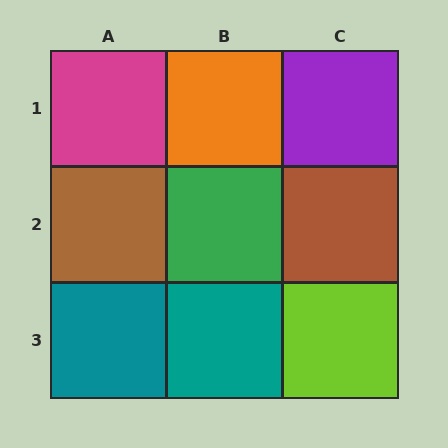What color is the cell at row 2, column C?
Brown.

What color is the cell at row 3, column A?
Teal.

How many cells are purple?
1 cell is purple.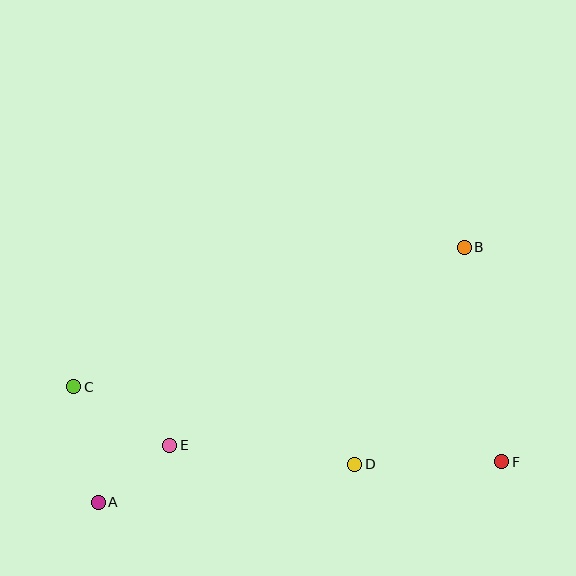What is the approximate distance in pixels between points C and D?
The distance between C and D is approximately 292 pixels.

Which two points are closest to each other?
Points A and E are closest to each other.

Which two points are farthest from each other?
Points A and B are farthest from each other.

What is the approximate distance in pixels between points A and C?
The distance between A and C is approximately 119 pixels.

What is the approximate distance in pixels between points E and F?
The distance between E and F is approximately 332 pixels.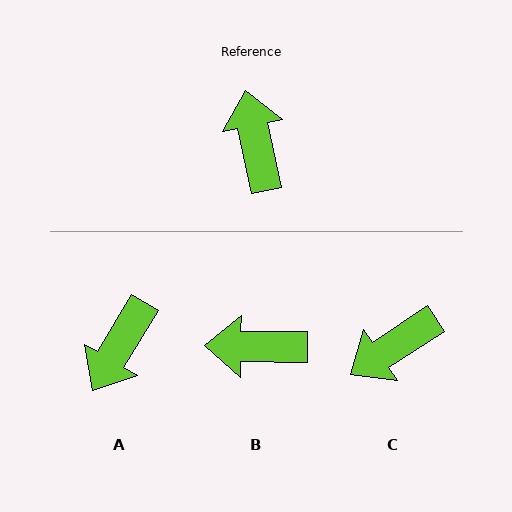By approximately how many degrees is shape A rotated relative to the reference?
Approximately 137 degrees counter-clockwise.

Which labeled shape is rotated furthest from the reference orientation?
A, about 137 degrees away.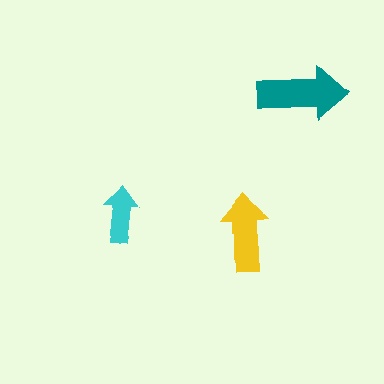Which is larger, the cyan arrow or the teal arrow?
The teal one.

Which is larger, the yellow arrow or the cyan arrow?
The yellow one.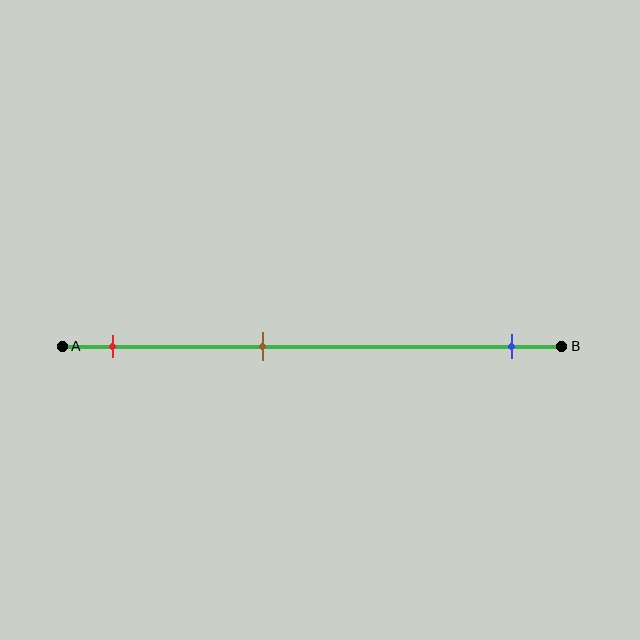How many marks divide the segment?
There are 3 marks dividing the segment.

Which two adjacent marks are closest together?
The red and brown marks are the closest adjacent pair.